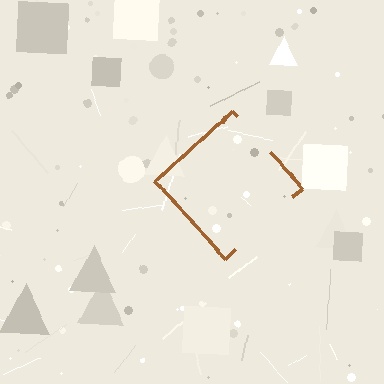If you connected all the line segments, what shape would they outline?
They would outline a diamond.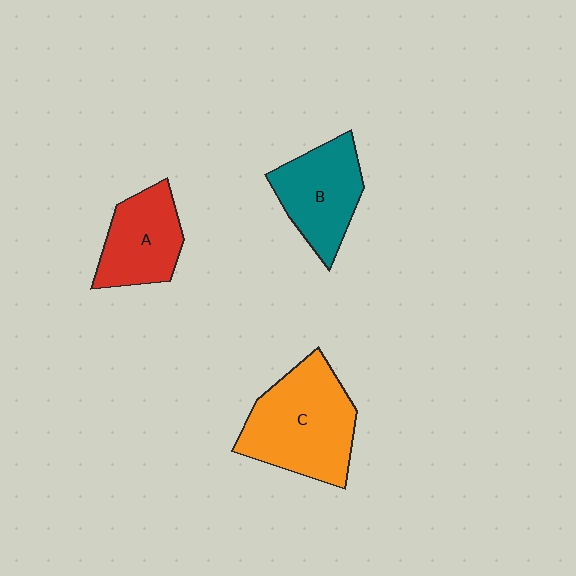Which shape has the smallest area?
Shape A (red).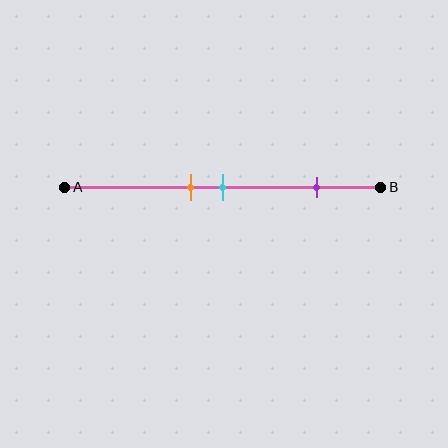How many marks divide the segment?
There are 3 marks dividing the segment.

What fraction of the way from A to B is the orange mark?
The orange mark is approximately 40% (0.4) of the way from A to B.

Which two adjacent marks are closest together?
The orange and cyan marks are the closest adjacent pair.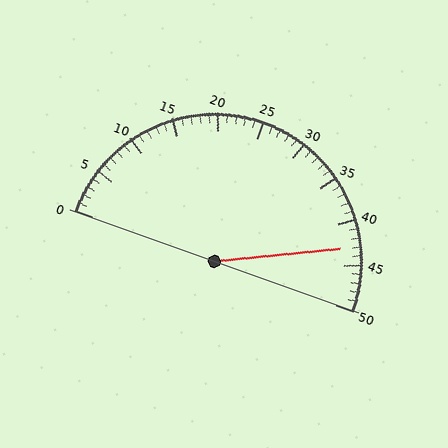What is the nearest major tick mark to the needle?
The nearest major tick mark is 45.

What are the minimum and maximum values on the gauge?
The gauge ranges from 0 to 50.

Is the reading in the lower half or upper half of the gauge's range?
The reading is in the upper half of the range (0 to 50).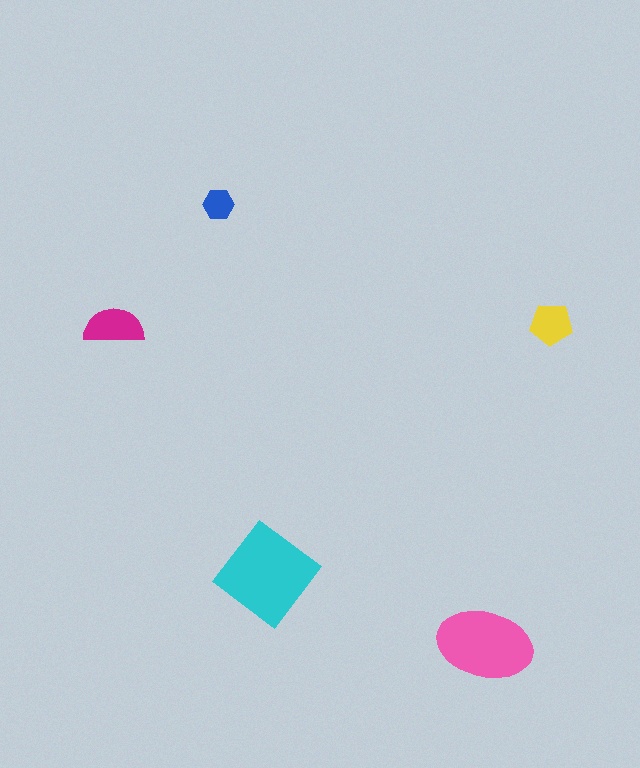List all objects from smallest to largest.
The blue hexagon, the yellow pentagon, the magenta semicircle, the pink ellipse, the cyan diamond.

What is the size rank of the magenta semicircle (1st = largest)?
3rd.